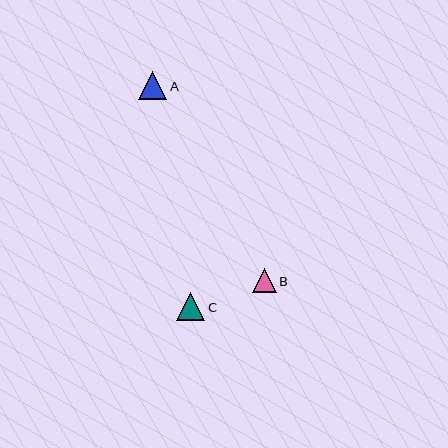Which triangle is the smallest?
Triangle B is the smallest with a size of approximately 23 pixels.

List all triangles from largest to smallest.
From largest to smallest: A, C, B.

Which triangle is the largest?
Triangle A is the largest with a size of approximately 28 pixels.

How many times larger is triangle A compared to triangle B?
Triangle A is approximately 1.2 times the size of triangle B.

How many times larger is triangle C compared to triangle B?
Triangle C is approximately 1.2 times the size of triangle B.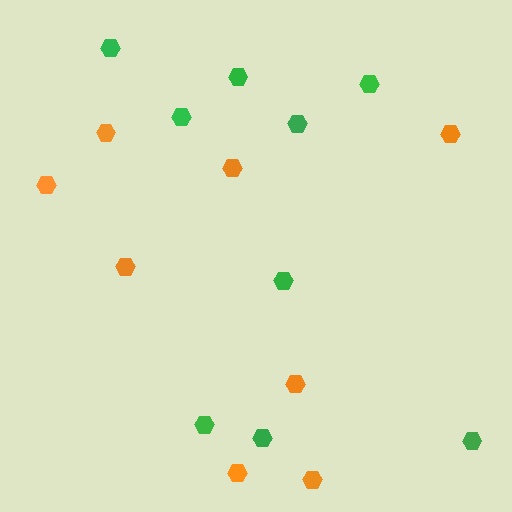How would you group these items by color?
There are 2 groups: one group of green hexagons (9) and one group of orange hexagons (8).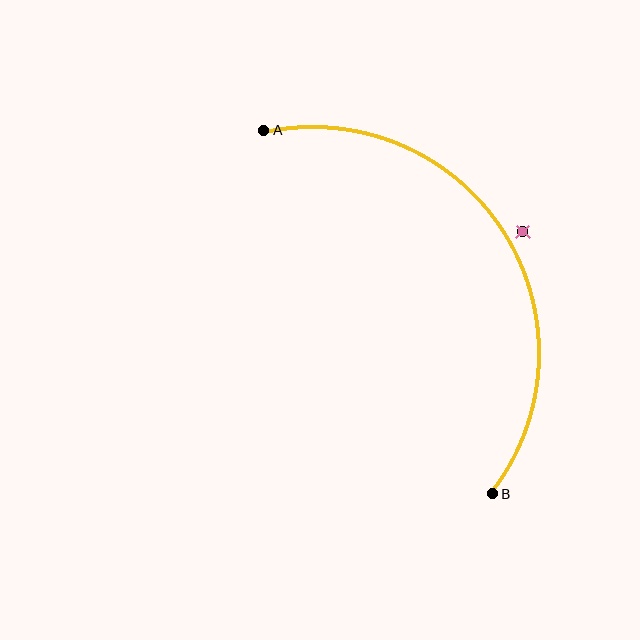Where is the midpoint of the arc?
The arc midpoint is the point on the curve farthest from the straight line joining A and B. It sits to the right of that line.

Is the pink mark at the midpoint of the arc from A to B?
No — the pink mark does not lie on the arc at all. It sits slightly outside the curve.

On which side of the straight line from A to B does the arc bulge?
The arc bulges to the right of the straight line connecting A and B.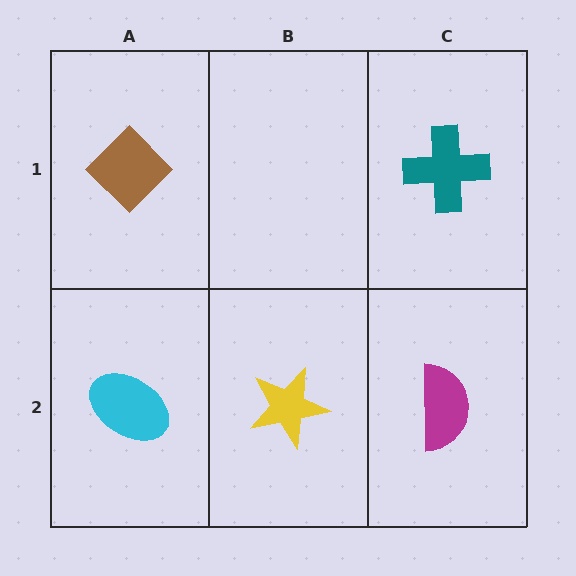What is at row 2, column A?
A cyan ellipse.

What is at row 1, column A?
A brown diamond.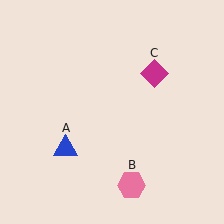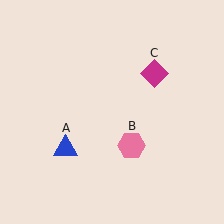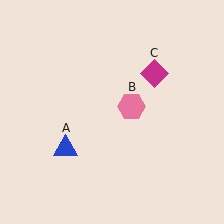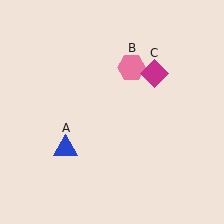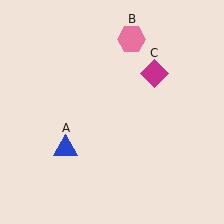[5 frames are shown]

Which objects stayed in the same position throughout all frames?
Blue triangle (object A) and magenta diamond (object C) remained stationary.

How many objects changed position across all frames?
1 object changed position: pink hexagon (object B).